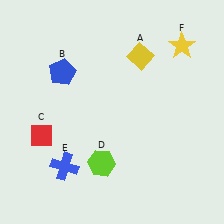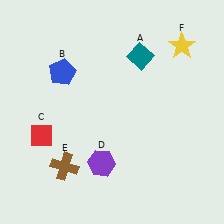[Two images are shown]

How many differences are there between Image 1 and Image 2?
There are 3 differences between the two images.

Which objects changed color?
A changed from yellow to teal. D changed from lime to purple. E changed from blue to brown.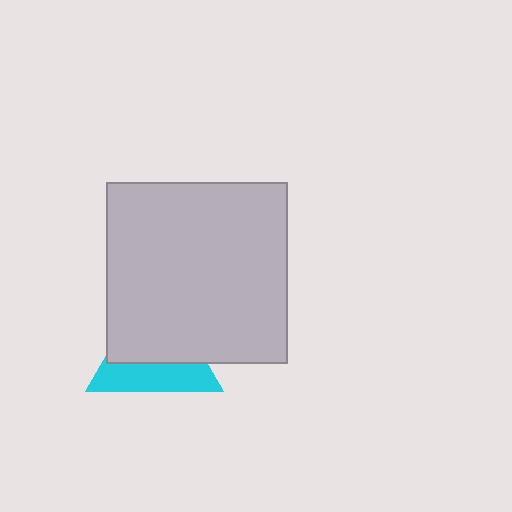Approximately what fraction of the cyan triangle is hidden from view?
Roughly 59% of the cyan triangle is hidden behind the light gray square.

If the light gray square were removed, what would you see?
You would see the complete cyan triangle.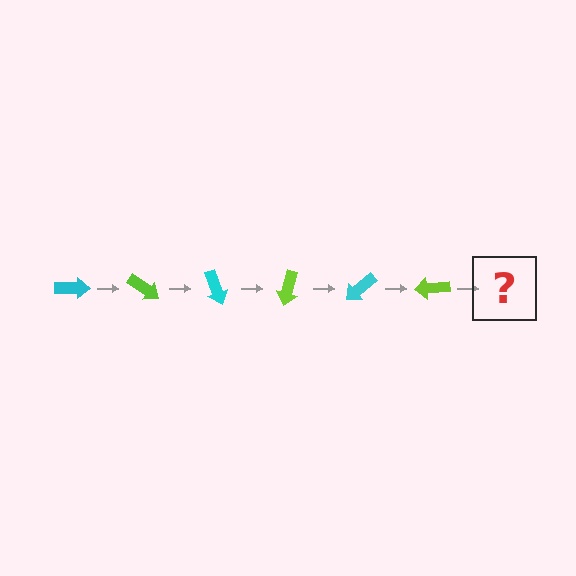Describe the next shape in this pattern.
It should be a cyan arrow, rotated 210 degrees from the start.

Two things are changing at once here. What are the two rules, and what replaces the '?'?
The two rules are that it rotates 35 degrees each step and the color cycles through cyan and lime. The '?' should be a cyan arrow, rotated 210 degrees from the start.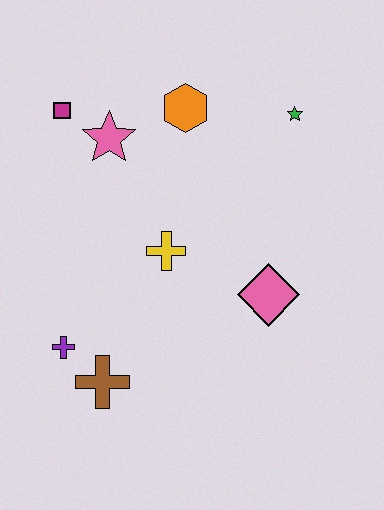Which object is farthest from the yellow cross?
The green star is farthest from the yellow cross.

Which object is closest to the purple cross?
The brown cross is closest to the purple cross.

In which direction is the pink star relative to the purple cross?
The pink star is above the purple cross.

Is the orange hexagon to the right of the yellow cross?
Yes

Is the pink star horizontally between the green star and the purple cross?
Yes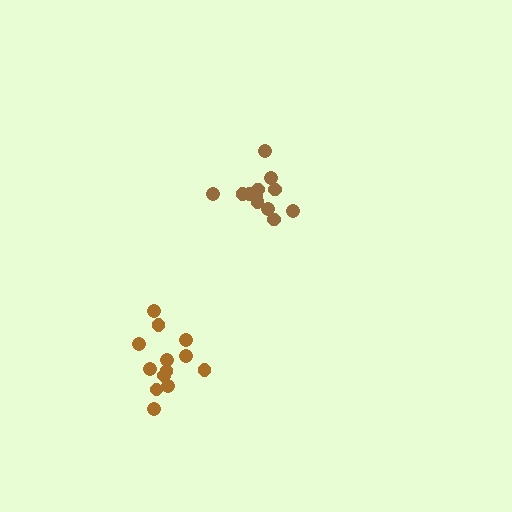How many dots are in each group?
Group 1: 12 dots, Group 2: 13 dots (25 total).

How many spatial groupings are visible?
There are 2 spatial groupings.